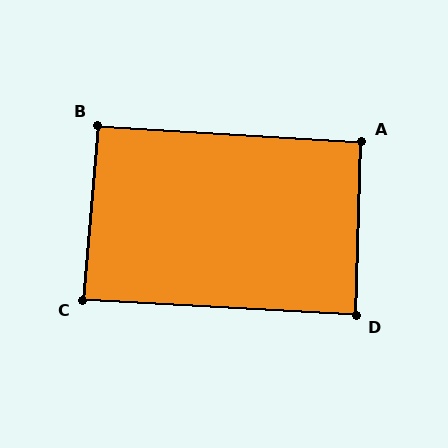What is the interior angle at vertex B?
Approximately 91 degrees (approximately right).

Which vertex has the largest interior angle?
A, at approximately 92 degrees.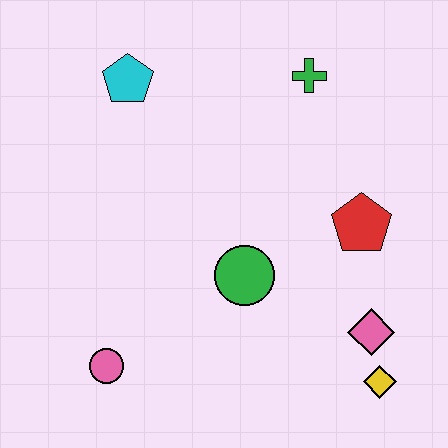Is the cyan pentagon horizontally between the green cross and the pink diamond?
No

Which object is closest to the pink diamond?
The yellow diamond is closest to the pink diamond.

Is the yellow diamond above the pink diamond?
No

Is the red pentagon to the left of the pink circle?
No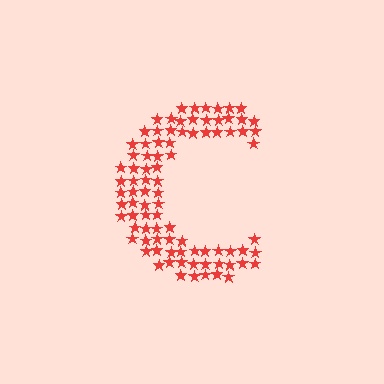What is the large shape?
The large shape is the letter C.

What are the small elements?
The small elements are stars.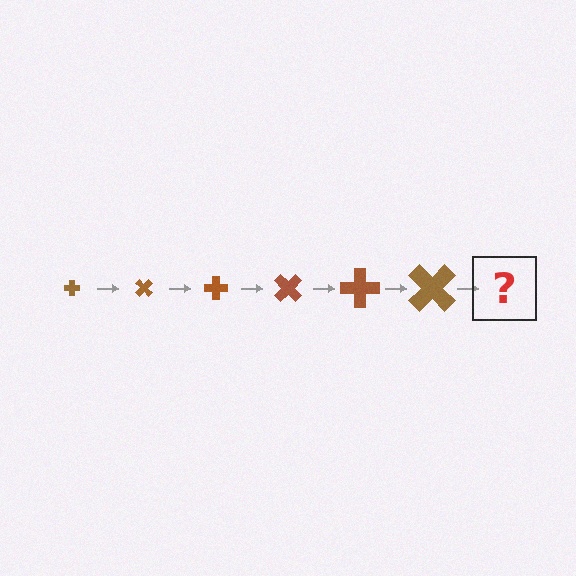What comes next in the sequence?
The next element should be a cross, larger than the previous one and rotated 270 degrees from the start.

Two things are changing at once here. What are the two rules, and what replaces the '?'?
The two rules are that the cross grows larger each step and it rotates 45 degrees each step. The '?' should be a cross, larger than the previous one and rotated 270 degrees from the start.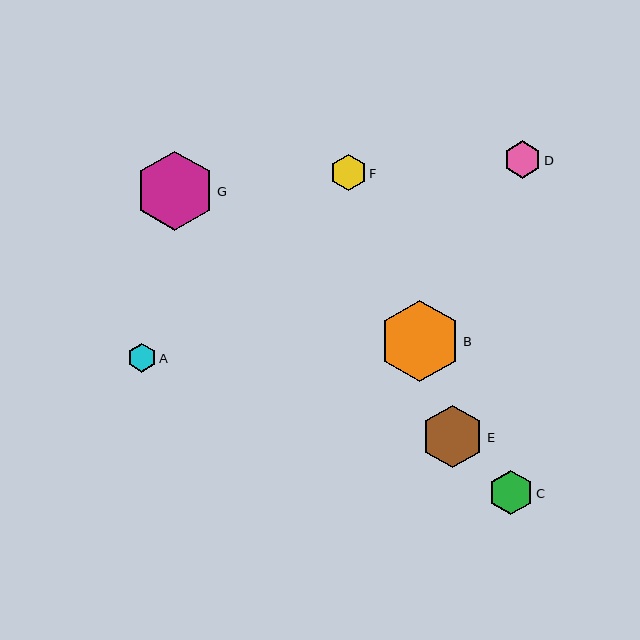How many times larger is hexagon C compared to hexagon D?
Hexagon C is approximately 1.2 times the size of hexagon D.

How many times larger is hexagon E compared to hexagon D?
Hexagon E is approximately 1.7 times the size of hexagon D.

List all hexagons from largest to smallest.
From largest to smallest: B, G, E, C, D, F, A.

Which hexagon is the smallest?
Hexagon A is the smallest with a size of approximately 29 pixels.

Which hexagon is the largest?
Hexagon B is the largest with a size of approximately 82 pixels.